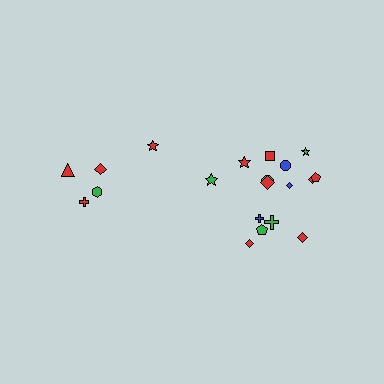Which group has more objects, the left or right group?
The right group.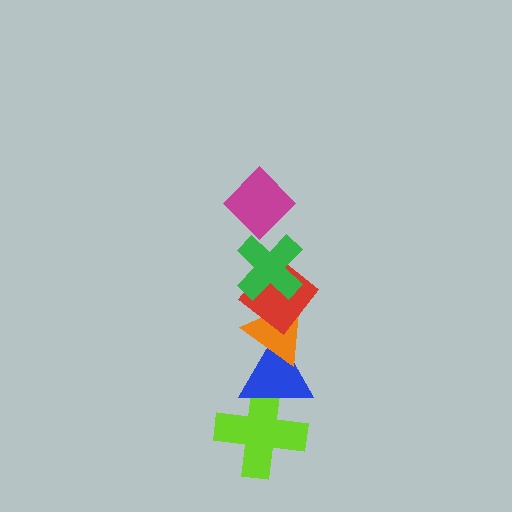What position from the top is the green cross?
The green cross is 2nd from the top.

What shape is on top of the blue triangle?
The orange triangle is on top of the blue triangle.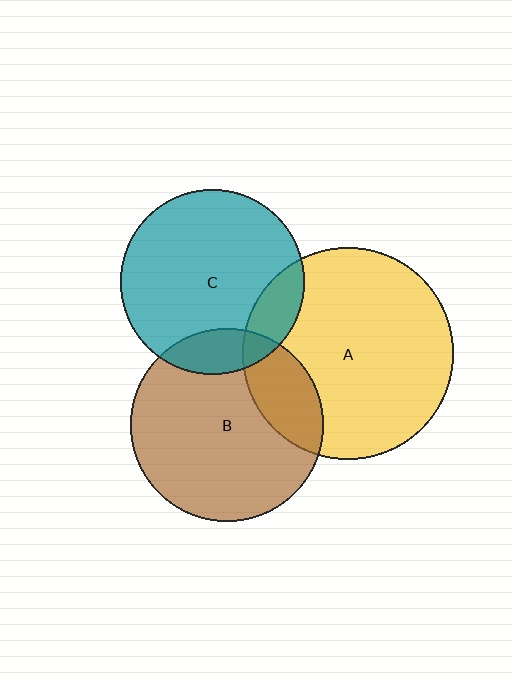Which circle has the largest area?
Circle A (yellow).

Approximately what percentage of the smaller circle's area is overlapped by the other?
Approximately 15%.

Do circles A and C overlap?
Yes.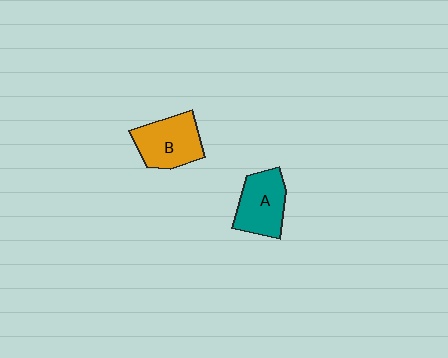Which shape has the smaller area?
Shape A (teal).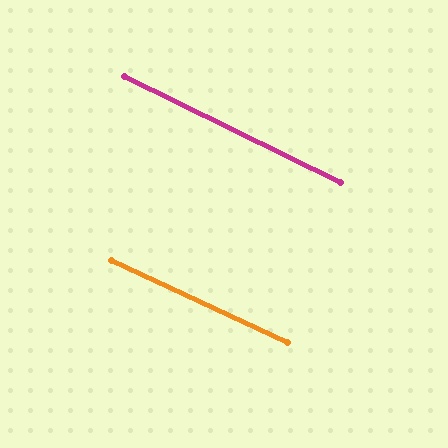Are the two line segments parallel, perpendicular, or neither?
Parallel — their directions differ by only 1.1°.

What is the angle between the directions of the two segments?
Approximately 1 degree.